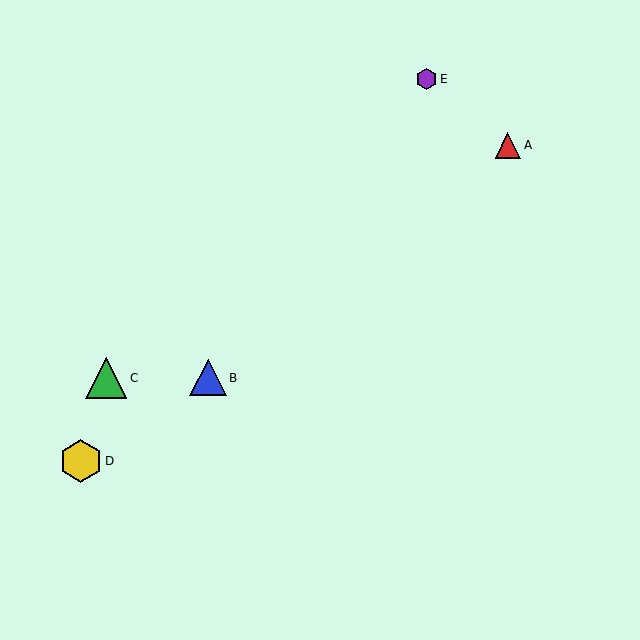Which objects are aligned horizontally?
Objects B, C are aligned horizontally.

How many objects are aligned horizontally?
2 objects (B, C) are aligned horizontally.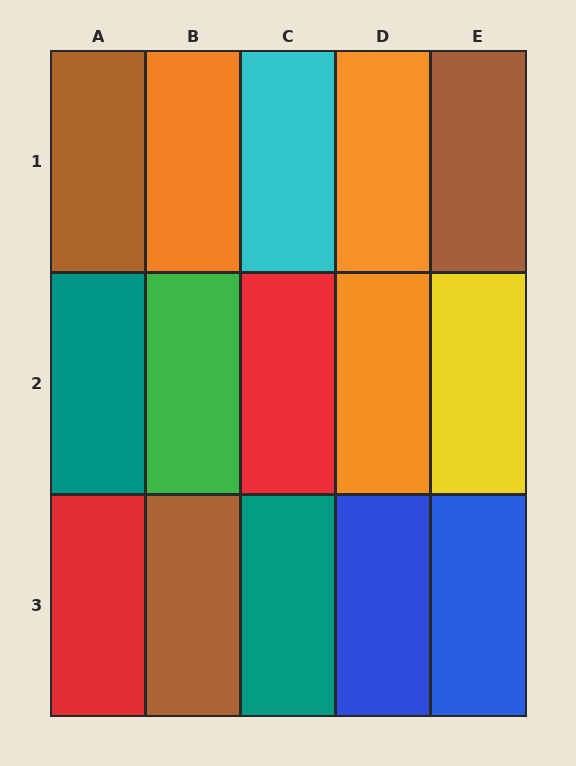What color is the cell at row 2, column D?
Orange.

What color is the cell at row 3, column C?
Teal.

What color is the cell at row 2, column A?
Teal.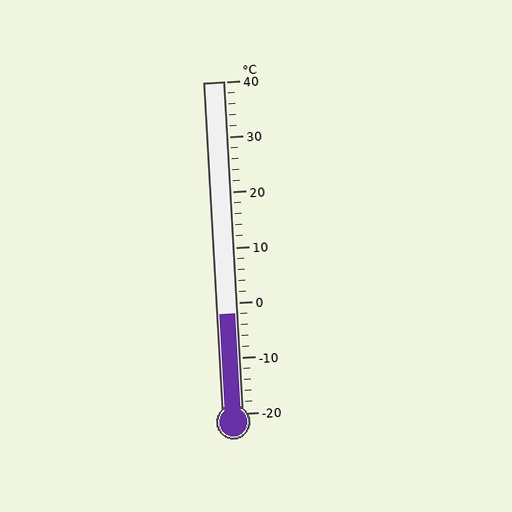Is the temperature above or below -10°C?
The temperature is above -10°C.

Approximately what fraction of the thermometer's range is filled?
The thermometer is filled to approximately 30% of its range.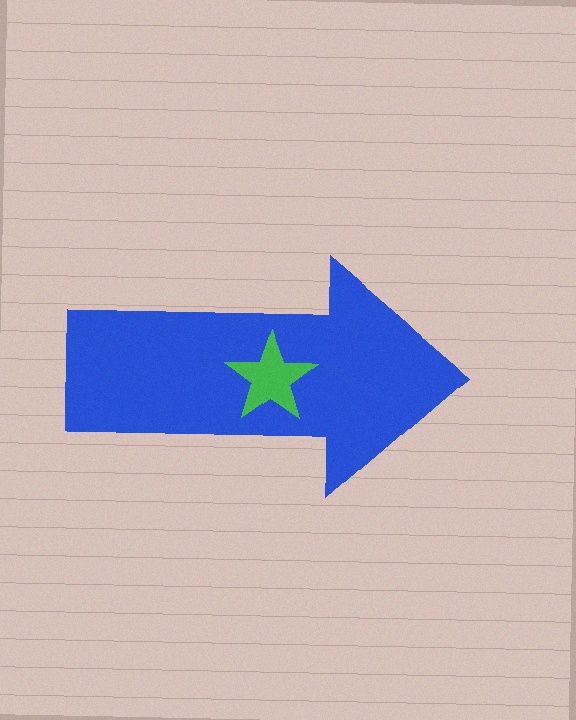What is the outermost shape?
The blue arrow.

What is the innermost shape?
The green star.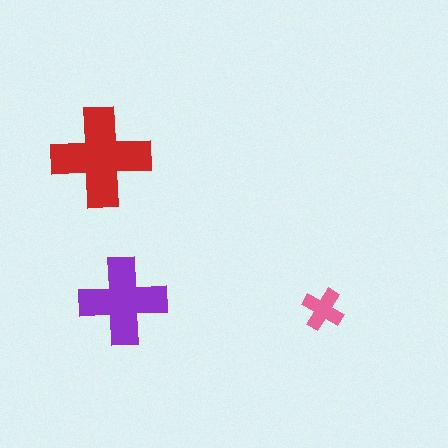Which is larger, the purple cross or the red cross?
The red one.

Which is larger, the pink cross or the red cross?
The red one.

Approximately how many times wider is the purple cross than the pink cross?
About 2 times wider.